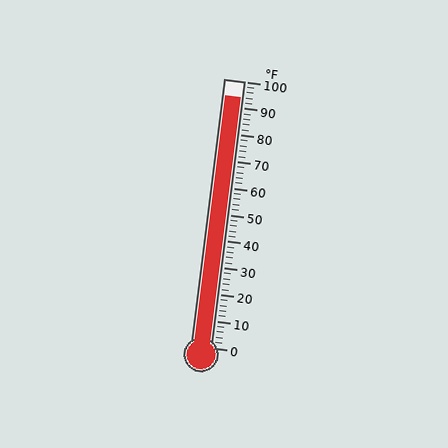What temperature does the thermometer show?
The thermometer shows approximately 94°F.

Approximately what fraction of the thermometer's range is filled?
The thermometer is filled to approximately 95% of its range.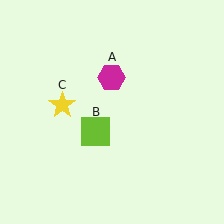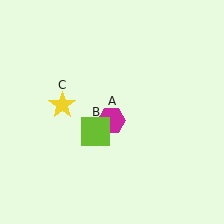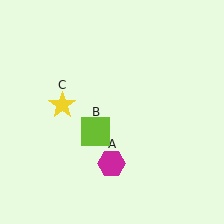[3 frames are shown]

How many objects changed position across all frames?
1 object changed position: magenta hexagon (object A).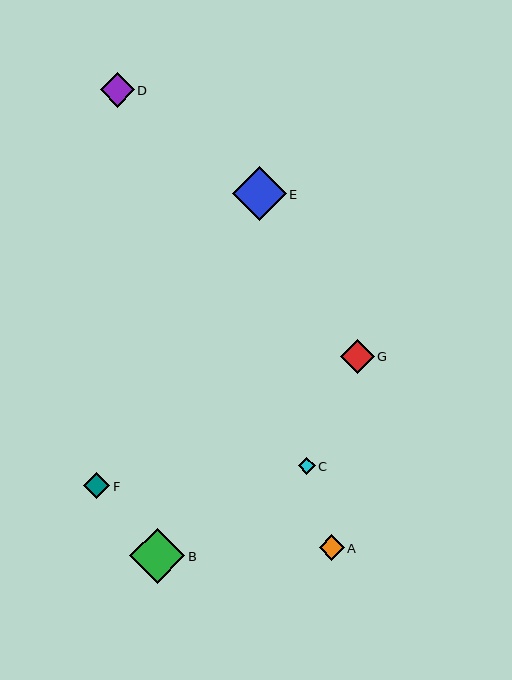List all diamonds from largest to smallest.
From largest to smallest: B, E, D, G, F, A, C.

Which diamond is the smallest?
Diamond C is the smallest with a size of approximately 17 pixels.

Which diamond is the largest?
Diamond B is the largest with a size of approximately 56 pixels.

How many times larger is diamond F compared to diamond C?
Diamond F is approximately 1.5 times the size of diamond C.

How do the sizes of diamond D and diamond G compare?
Diamond D and diamond G are approximately the same size.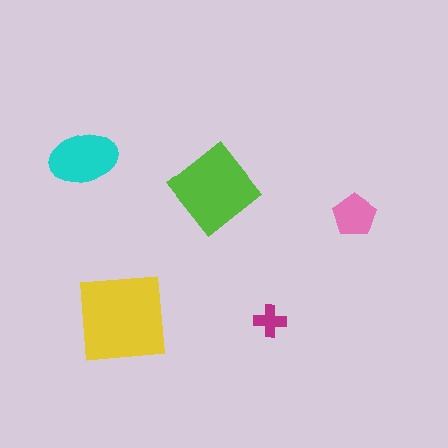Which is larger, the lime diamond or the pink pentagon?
The lime diamond.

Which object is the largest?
The yellow square.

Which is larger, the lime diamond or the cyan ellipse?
The lime diamond.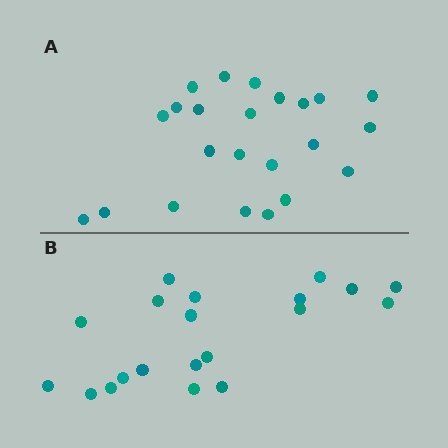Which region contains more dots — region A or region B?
Region A (the top region) has more dots.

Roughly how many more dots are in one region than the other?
Region A has just a few more — roughly 2 or 3 more dots than region B.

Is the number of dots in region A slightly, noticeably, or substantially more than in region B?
Region A has only slightly more — the two regions are fairly close. The ratio is roughly 1.1 to 1.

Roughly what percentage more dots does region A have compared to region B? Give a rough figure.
About 15% more.